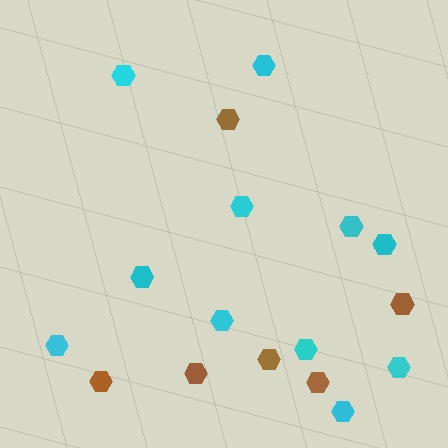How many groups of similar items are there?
There are 2 groups: one group of brown hexagons (6) and one group of cyan hexagons (11).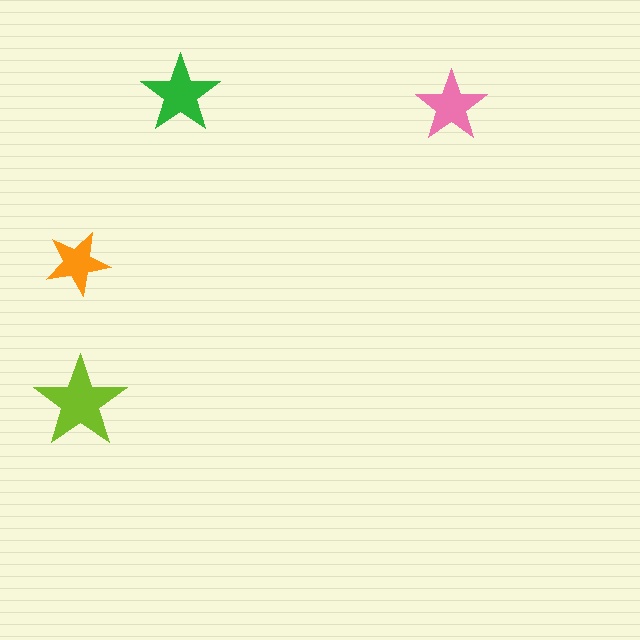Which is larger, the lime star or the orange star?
The lime one.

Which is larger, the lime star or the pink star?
The lime one.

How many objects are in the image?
There are 4 objects in the image.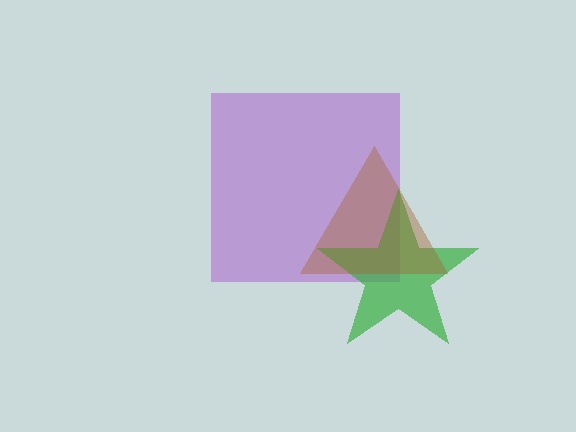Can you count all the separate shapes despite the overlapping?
Yes, there are 3 separate shapes.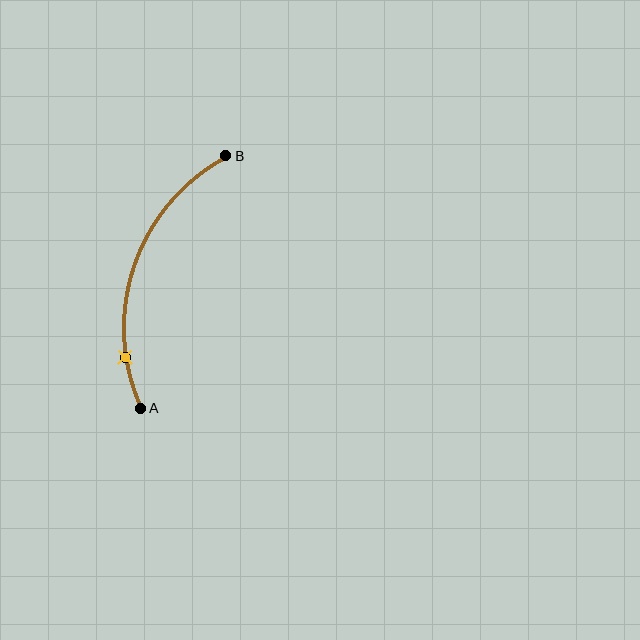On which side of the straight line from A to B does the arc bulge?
The arc bulges to the left of the straight line connecting A and B.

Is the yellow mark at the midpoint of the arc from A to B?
No. The yellow mark lies on the arc but is closer to endpoint A. The arc midpoint would be at the point on the curve equidistant along the arc from both A and B.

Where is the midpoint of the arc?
The arc midpoint is the point on the curve farthest from the straight line joining A and B. It sits to the left of that line.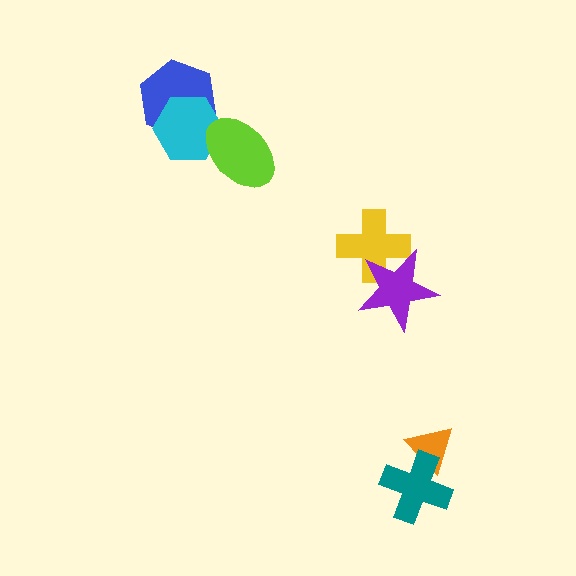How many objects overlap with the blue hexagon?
1 object overlaps with the blue hexagon.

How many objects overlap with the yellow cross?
1 object overlaps with the yellow cross.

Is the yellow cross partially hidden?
Yes, it is partially covered by another shape.